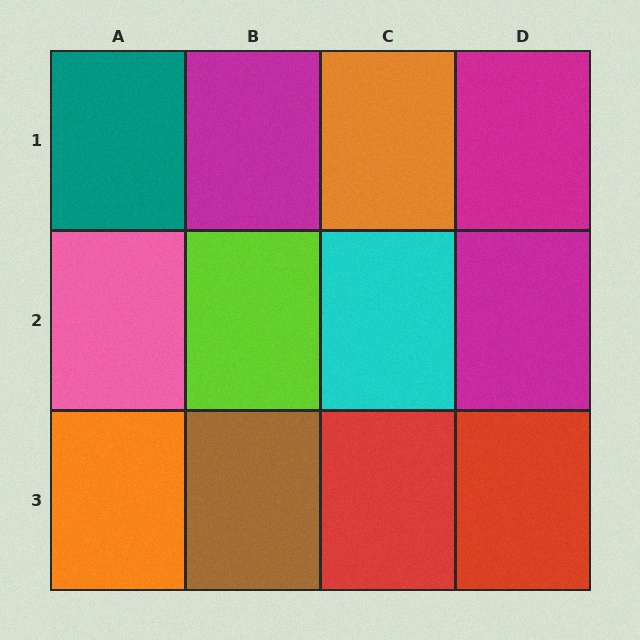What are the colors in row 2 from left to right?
Pink, lime, cyan, magenta.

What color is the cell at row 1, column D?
Magenta.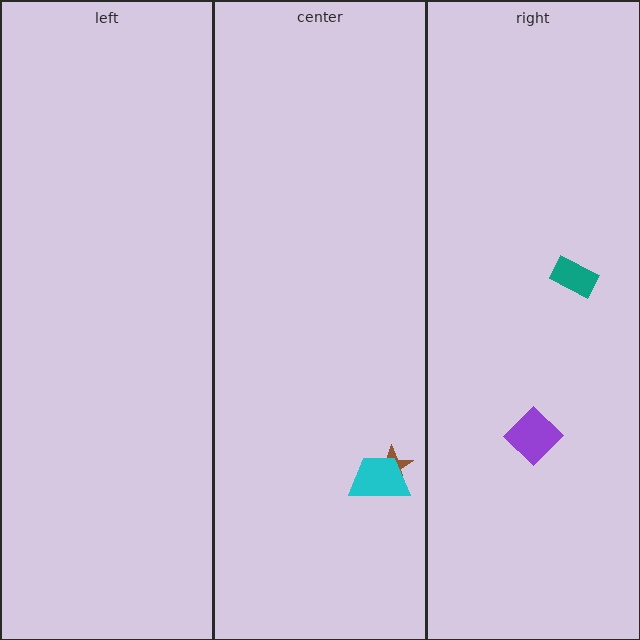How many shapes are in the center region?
2.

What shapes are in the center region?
The brown star, the cyan trapezoid.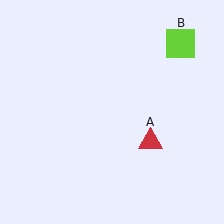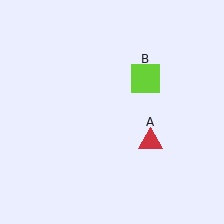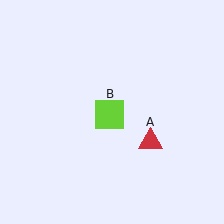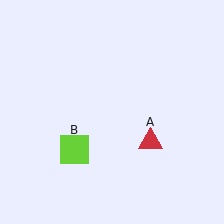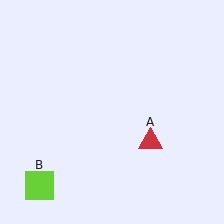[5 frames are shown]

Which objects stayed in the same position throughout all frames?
Red triangle (object A) remained stationary.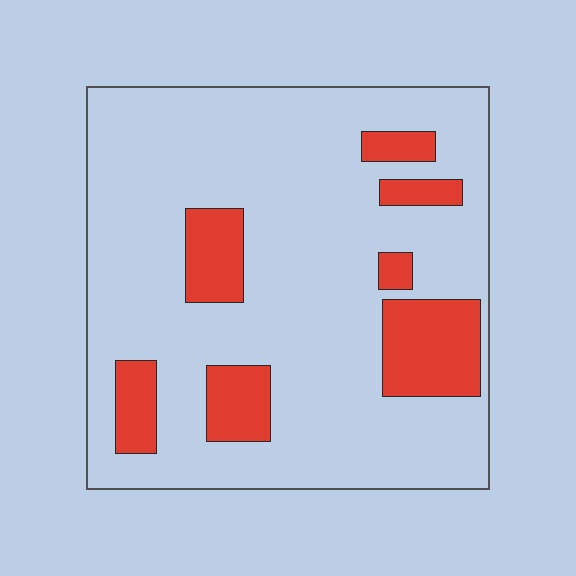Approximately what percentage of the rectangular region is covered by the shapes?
Approximately 20%.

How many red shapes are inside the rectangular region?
7.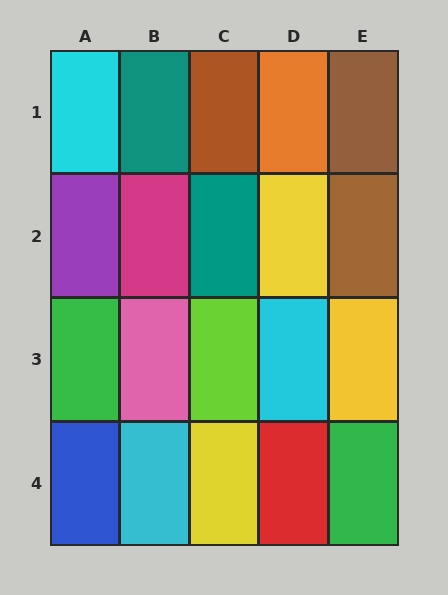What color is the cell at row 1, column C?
Brown.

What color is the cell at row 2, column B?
Magenta.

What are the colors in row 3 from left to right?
Green, pink, lime, cyan, yellow.